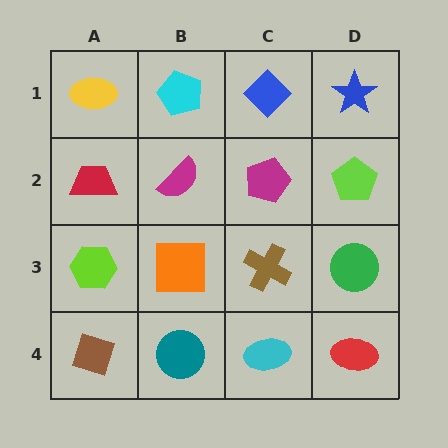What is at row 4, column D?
A red ellipse.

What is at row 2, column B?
A magenta semicircle.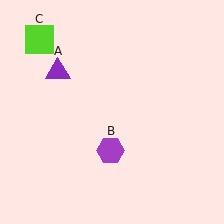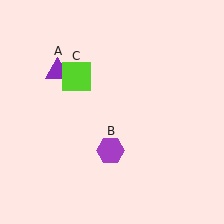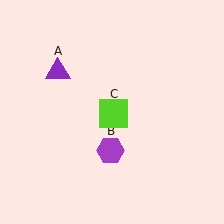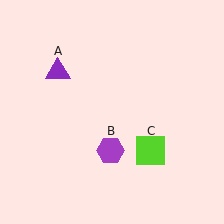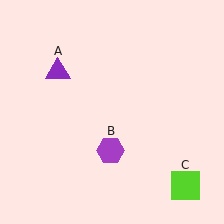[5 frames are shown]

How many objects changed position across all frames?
1 object changed position: lime square (object C).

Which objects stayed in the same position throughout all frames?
Purple triangle (object A) and purple hexagon (object B) remained stationary.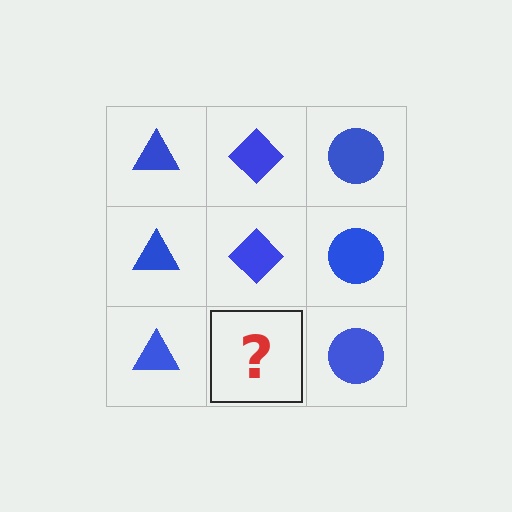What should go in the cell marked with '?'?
The missing cell should contain a blue diamond.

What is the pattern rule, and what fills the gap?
The rule is that each column has a consistent shape. The gap should be filled with a blue diamond.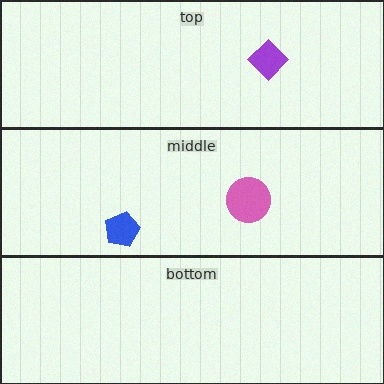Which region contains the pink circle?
The middle region.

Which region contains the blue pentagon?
The middle region.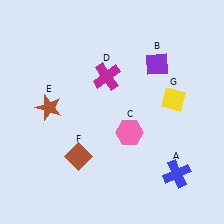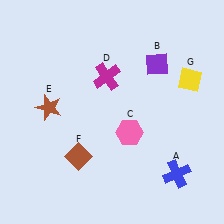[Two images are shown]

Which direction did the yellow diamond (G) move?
The yellow diamond (G) moved up.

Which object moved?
The yellow diamond (G) moved up.